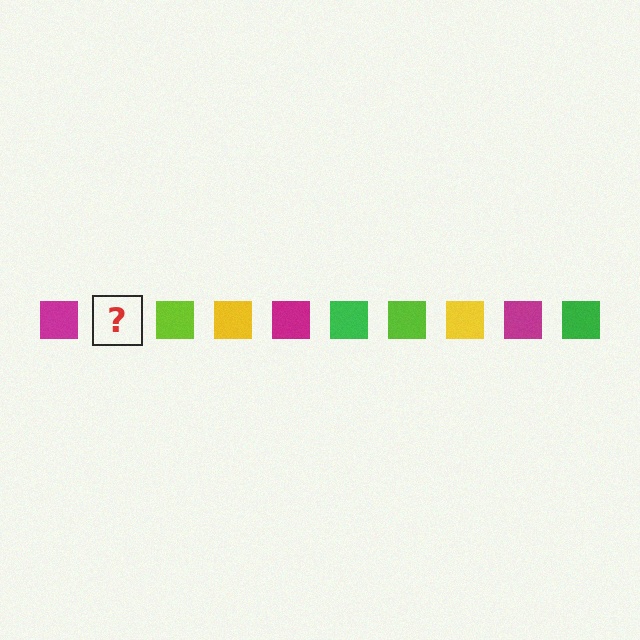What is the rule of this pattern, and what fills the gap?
The rule is that the pattern cycles through magenta, green, lime, yellow squares. The gap should be filled with a green square.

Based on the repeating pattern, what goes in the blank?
The blank should be a green square.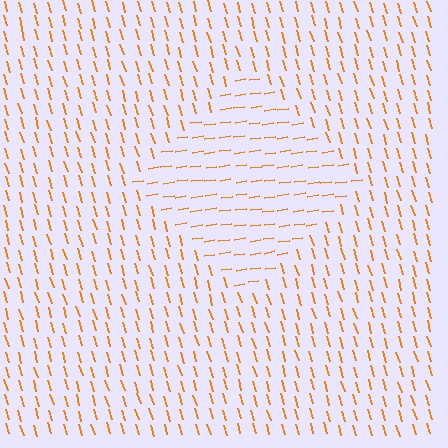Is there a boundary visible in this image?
Yes, there is a texture boundary formed by a change in line orientation.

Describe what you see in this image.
The image is filled with small orange line segments. A diamond region in the image has lines oriented differently from the surrounding lines, creating a visible texture boundary.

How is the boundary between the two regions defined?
The boundary is defined purely by a change in line orientation (approximately 82 degrees difference). All lines are the same color and thickness.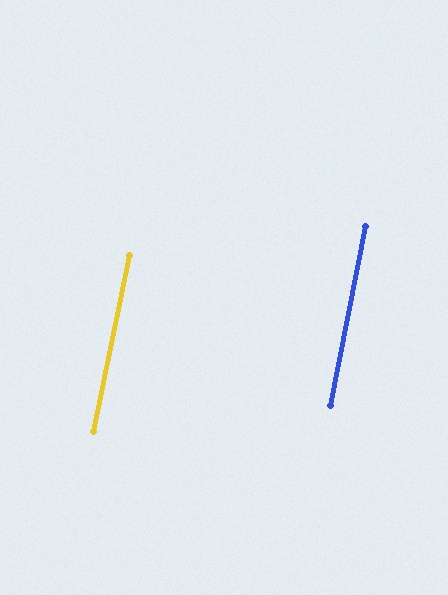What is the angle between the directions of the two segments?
Approximately 1 degree.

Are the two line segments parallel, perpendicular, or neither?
Parallel — their directions differ by only 0.6°.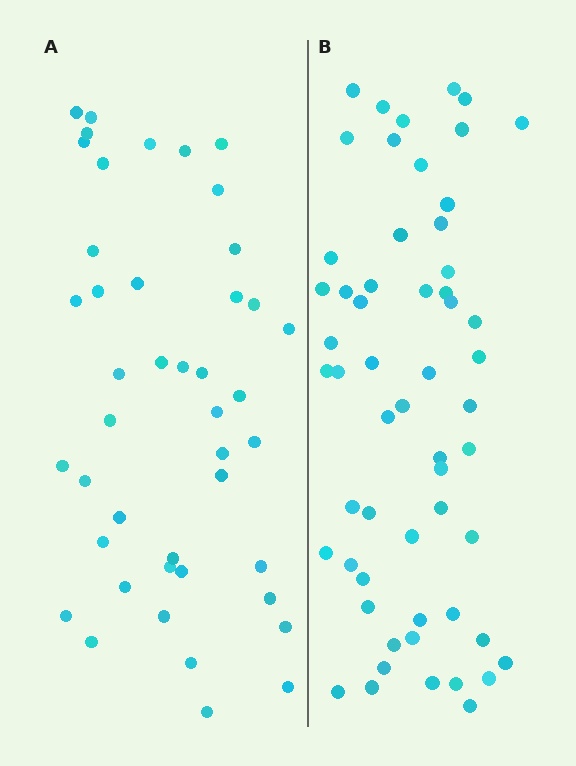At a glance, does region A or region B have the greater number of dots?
Region B (the right region) has more dots.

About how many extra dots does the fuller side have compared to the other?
Region B has approximately 15 more dots than region A.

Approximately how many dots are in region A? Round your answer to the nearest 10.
About 40 dots. (The exact count is 44, which rounds to 40.)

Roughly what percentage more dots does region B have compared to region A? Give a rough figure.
About 30% more.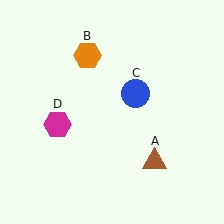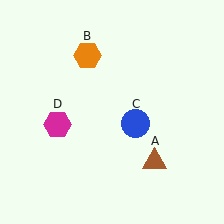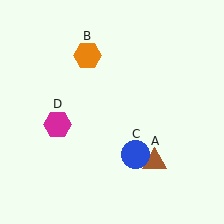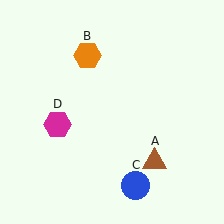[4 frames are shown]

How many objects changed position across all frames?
1 object changed position: blue circle (object C).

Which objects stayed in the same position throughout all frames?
Brown triangle (object A) and orange hexagon (object B) and magenta hexagon (object D) remained stationary.